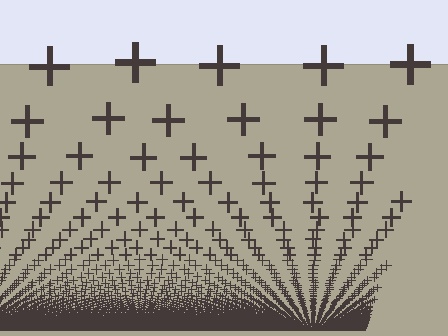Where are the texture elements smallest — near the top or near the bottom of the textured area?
Near the bottom.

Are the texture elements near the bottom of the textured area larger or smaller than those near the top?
Smaller. The gradient is inverted — elements near the bottom are smaller and denser.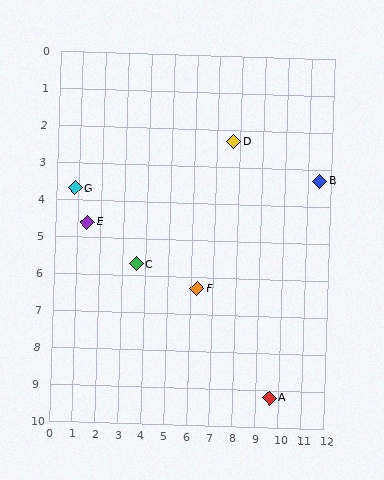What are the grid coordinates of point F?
Point F is at approximately (6.3, 6.3).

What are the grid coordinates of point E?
Point E is at approximately (1.4, 4.6).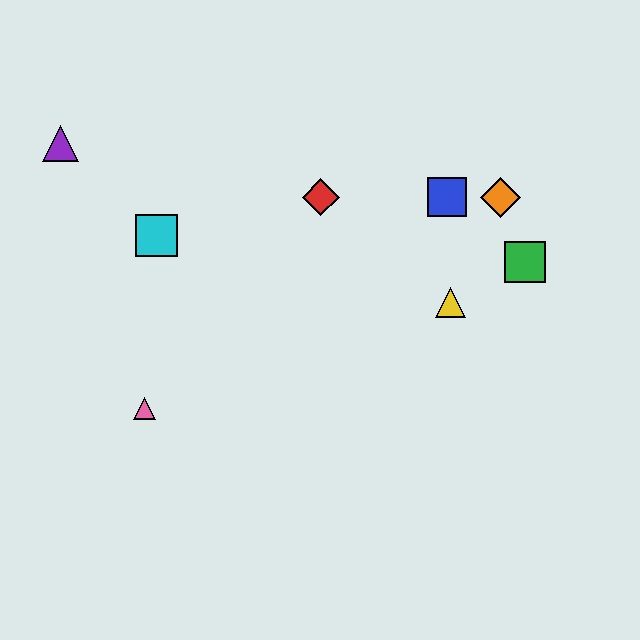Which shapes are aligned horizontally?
The red diamond, the blue square, the orange diamond are aligned horizontally.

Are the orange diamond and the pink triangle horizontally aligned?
No, the orange diamond is at y≈197 and the pink triangle is at y≈408.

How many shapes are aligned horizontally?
3 shapes (the red diamond, the blue square, the orange diamond) are aligned horizontally.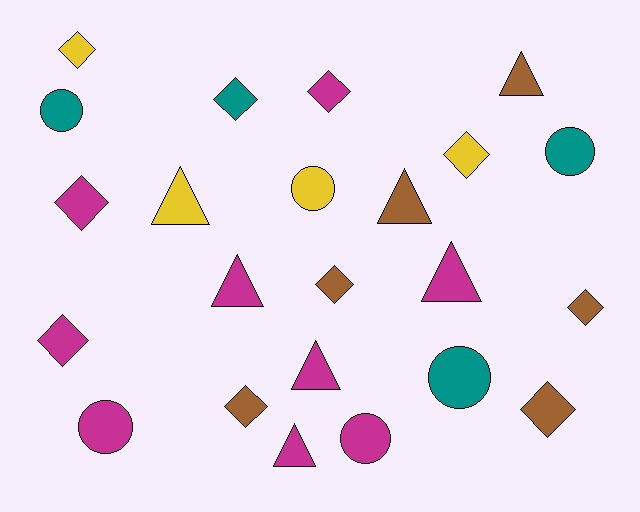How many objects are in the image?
There are 23 objects.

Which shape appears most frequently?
Diamond, with 10 objects.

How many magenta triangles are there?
There are 4 magenta triangles.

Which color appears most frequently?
Magenta, with 9 objects.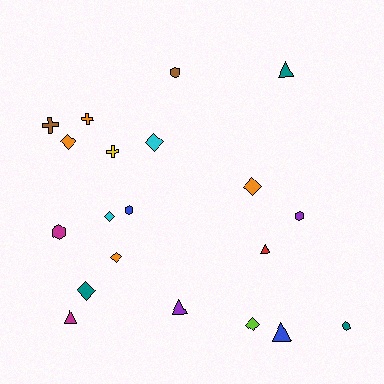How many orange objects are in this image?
There are 4 orange objects.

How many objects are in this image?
There are 20 objects.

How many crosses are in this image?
There are 3 crosses.